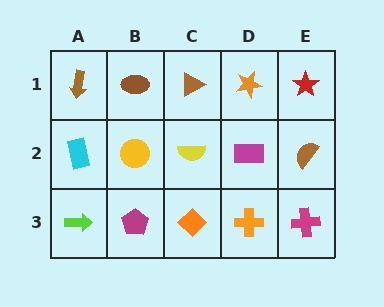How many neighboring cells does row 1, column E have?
2.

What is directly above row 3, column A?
A cyan rectangle.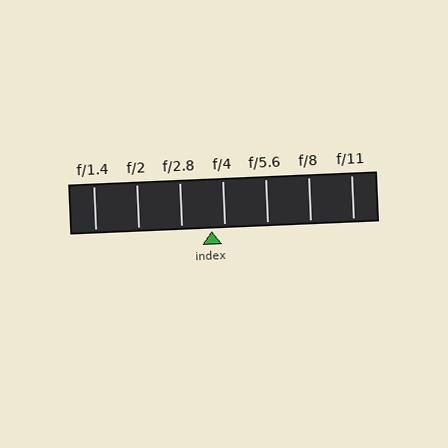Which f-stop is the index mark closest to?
The index mark is closest to f/4.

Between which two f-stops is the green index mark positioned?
The index mark is between f/2.8 and f/4.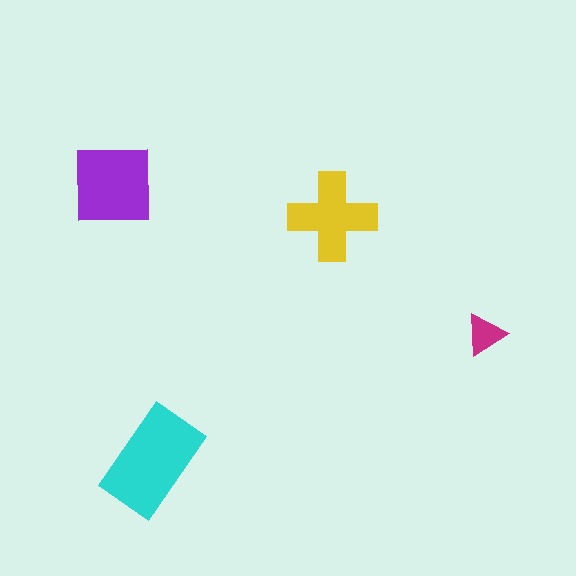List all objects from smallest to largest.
The magenta triangle, the yellow cross, the purple square, the cyan rectangle.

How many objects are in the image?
There are 4 objects in the image.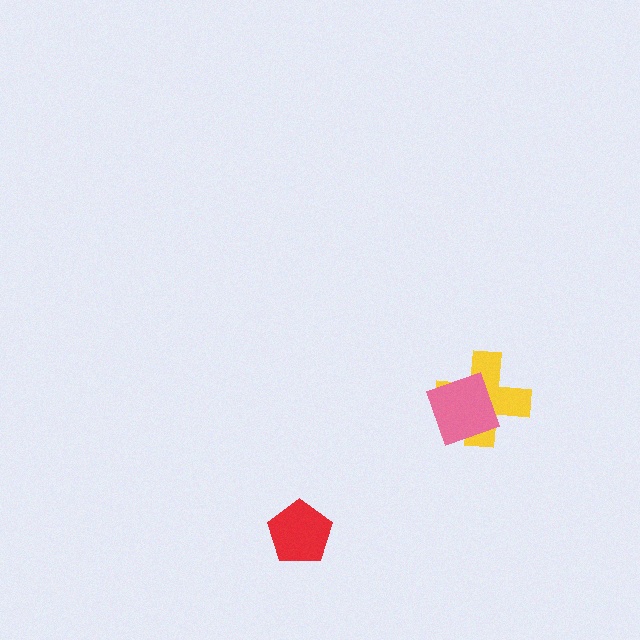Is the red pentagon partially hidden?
No, no other shape covers it.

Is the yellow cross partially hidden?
Yes, it is partially covered by another shape.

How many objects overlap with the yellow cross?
1 object overlaps with the yellow cross.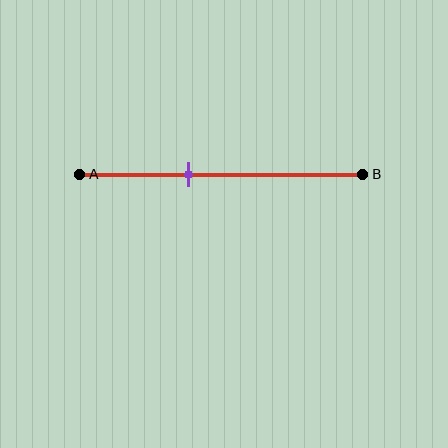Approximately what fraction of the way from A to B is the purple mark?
The purple mark is approximately 40% of the way from A to B.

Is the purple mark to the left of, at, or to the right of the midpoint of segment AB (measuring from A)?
The purple mark is to the left of the midpoint of segment AB.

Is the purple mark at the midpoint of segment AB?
No, the mark is at about 40% from A, not at the 50% midpoint.